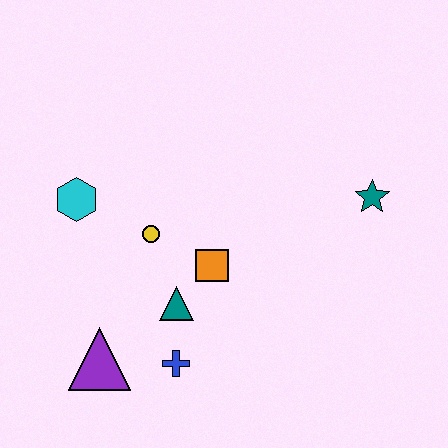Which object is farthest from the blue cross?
The teal star is farthest from the blue cross.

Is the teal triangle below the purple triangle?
No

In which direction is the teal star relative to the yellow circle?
The teal star is to the right of the yellow circle.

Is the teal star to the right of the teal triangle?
Yes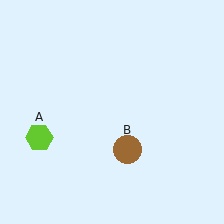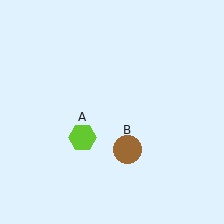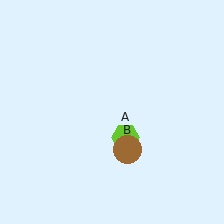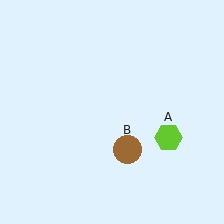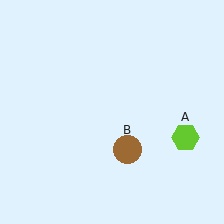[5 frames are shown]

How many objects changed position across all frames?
1 object changed position: lime hexagon (object A).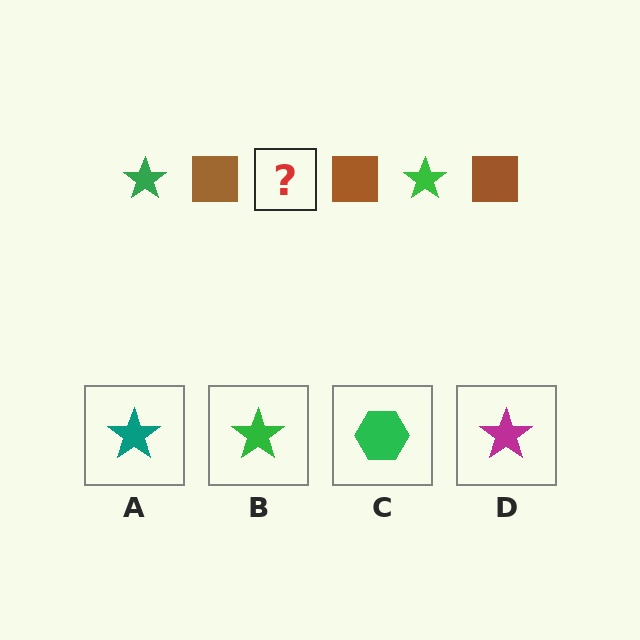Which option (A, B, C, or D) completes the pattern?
B.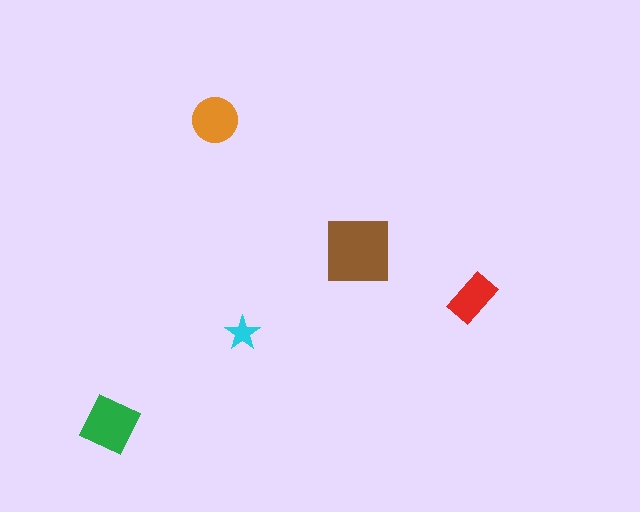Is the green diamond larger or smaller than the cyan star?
Larger.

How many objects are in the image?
There are 5 objects in the image.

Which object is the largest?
The brown square.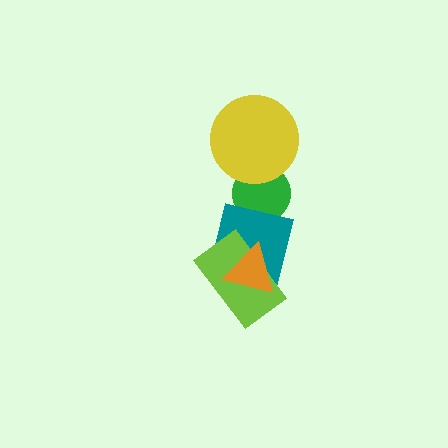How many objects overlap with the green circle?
2 objects overlap with the green circle.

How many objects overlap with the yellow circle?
1 object overlaps with the yellow circle.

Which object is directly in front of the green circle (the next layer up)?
The teal square is directly in front of the green circle.